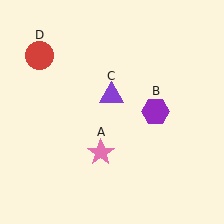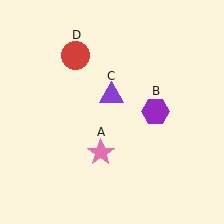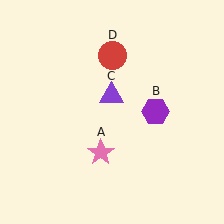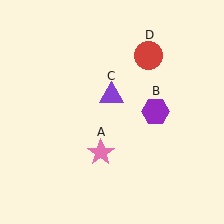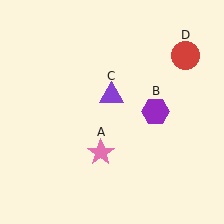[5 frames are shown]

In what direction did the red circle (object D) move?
The red circle (object D) moved right.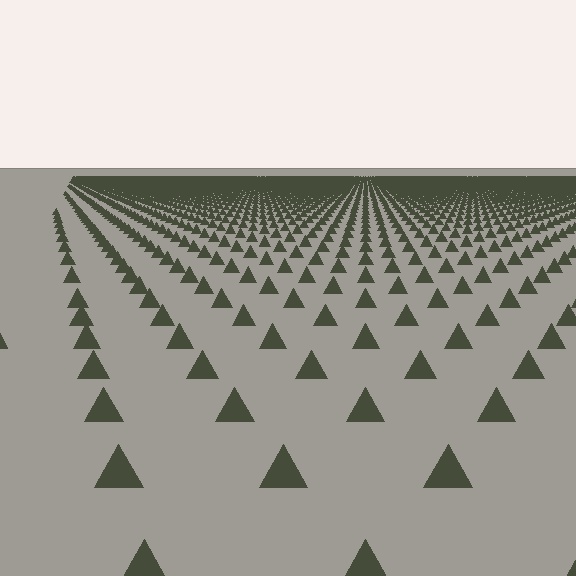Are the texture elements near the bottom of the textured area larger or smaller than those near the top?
Larger. Near the bottom, elements are closer to the viewer and appear at a bigger on-screen size.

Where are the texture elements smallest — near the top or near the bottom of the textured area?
Near the top.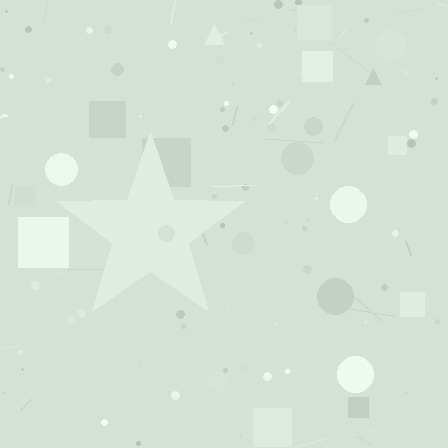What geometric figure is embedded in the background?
A star is embedded in the background.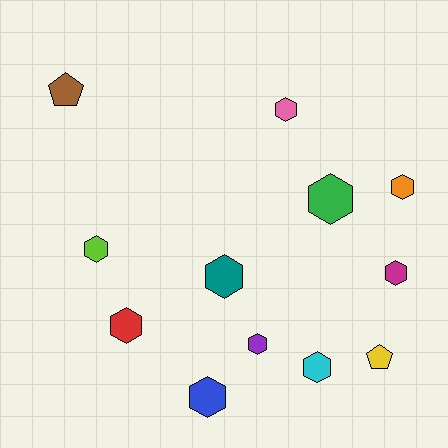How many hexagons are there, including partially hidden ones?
There are 10 hexagons.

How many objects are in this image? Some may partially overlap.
There are 12 objects.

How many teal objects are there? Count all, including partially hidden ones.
There is 1 teal object.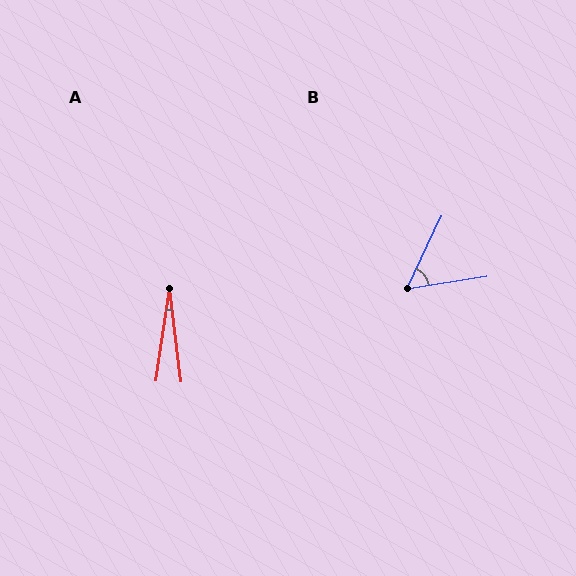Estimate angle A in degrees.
Approximately 15 degrees.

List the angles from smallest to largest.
A (15°), B (56°).